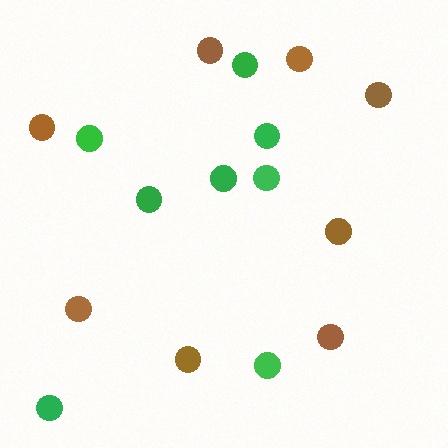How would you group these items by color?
There are 2 groups: one group of brown circles (8) and one group of green circles (8).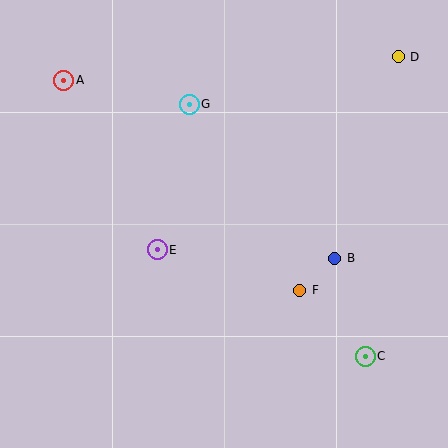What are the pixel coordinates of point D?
Point D is at (398, 57).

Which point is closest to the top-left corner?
Point A is closest to the top-left corner.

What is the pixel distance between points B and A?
The distance between B and A is 324 pixels.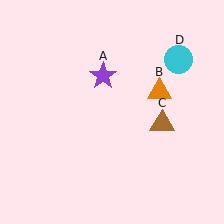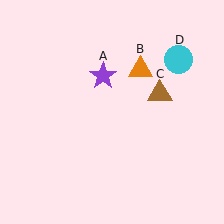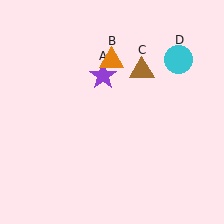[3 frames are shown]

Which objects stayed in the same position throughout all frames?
Purple star (object A) and cyan circle (object D) remained stationary.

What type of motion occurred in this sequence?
The orange triangle (object B), brown triangle (object C) rotated counterclockwise around the center of the scene.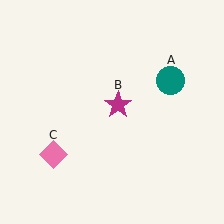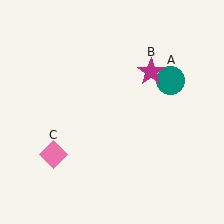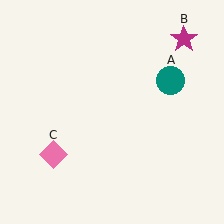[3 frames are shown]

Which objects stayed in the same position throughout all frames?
Teal circle (object A) and pink diamond (object C) remained stationary.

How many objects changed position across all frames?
1 object changed position: magenta star (object B).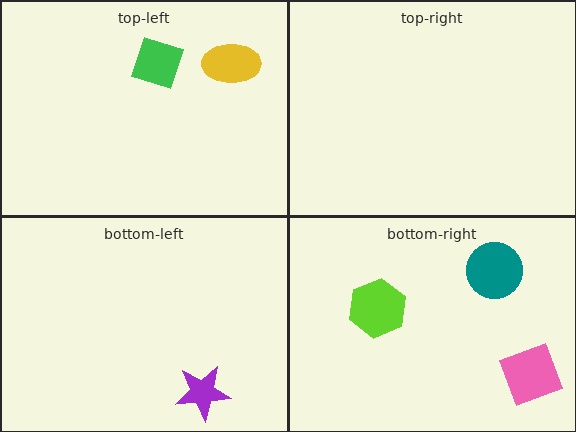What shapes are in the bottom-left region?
The purple star.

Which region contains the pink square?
The bottom-right region.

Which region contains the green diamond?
The top-left region.